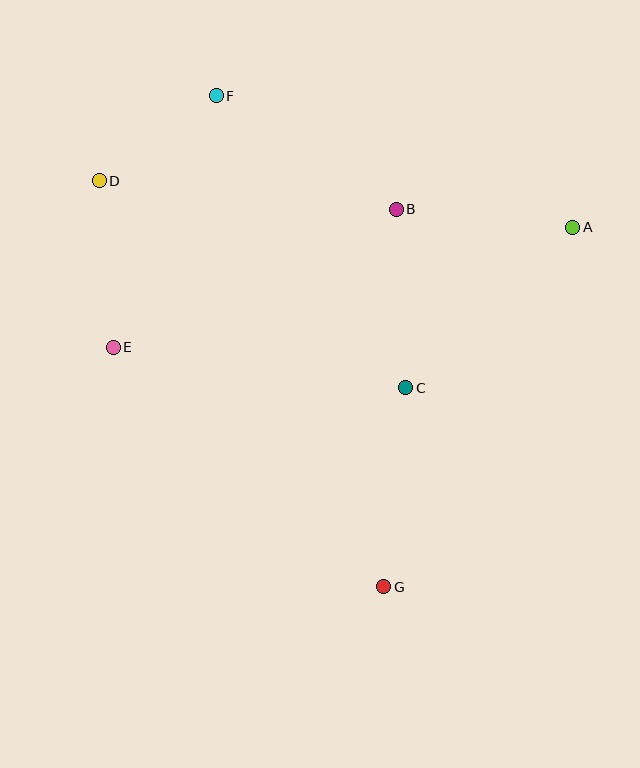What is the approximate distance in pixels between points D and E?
The distance between D and E is approximately 167 pixels.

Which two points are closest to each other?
Points D and F are closest to each other.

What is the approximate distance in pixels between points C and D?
The distance between C and D is approximately 370 pixels.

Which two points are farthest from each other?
Points F and G are farthest from each other.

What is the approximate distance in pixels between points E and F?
The distance between E and F is approximately 271 pixels.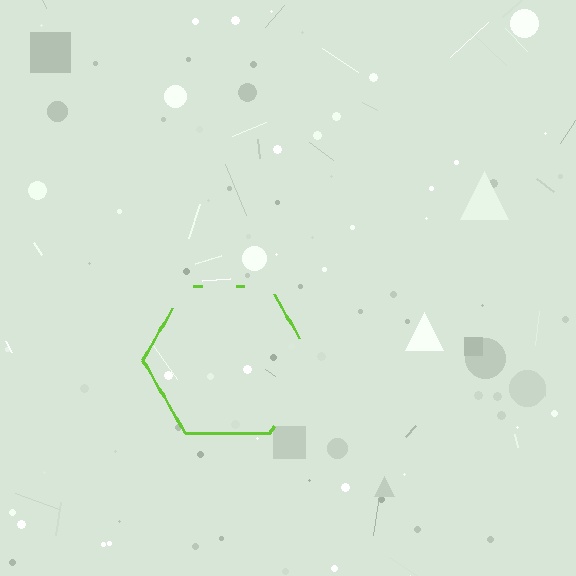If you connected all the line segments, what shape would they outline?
They would outline a hexagon.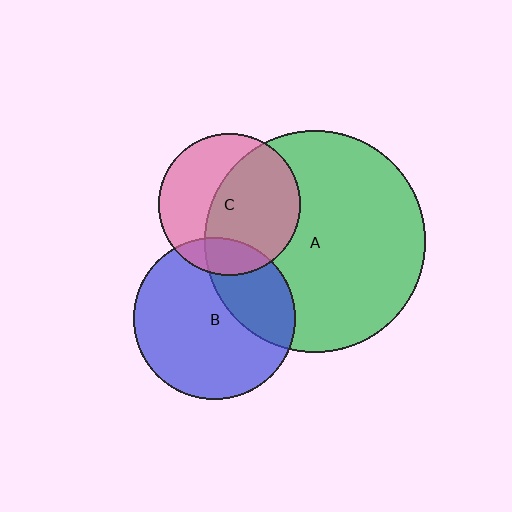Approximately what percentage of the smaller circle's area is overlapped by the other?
Approximately 15%.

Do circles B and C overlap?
Yes.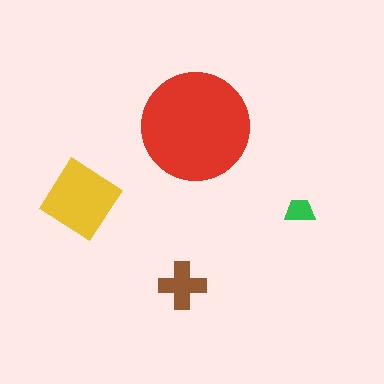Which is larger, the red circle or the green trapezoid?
The red circle.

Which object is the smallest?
The green trapezoid.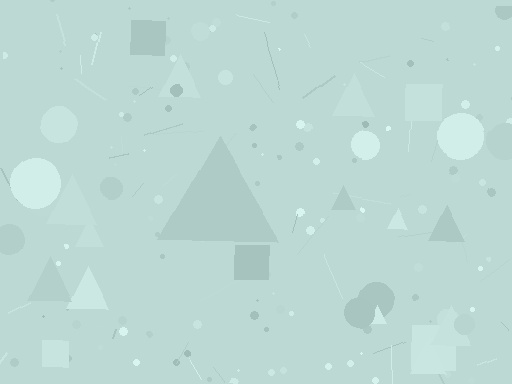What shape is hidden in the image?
A triangle is hidden in the image.